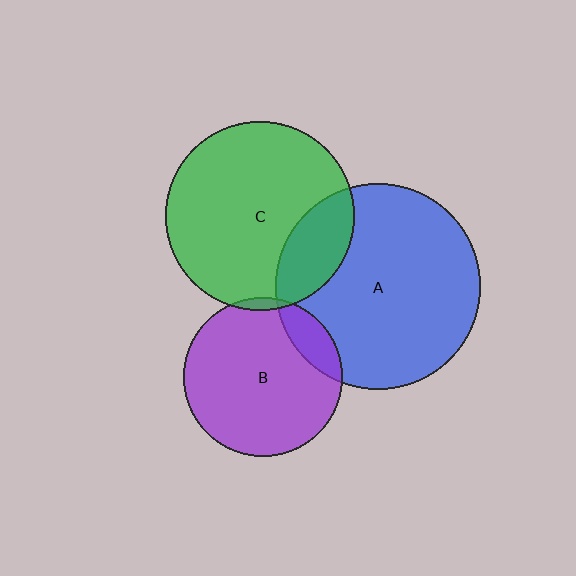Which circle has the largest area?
Circle A (blue).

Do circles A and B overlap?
Yes.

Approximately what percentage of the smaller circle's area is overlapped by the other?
Approximately 15%.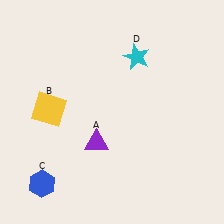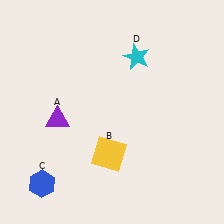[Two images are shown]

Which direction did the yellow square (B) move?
The yellow square (B) moved right.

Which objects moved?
The objects that moved are: the purple triangle (A), the yellow square (B).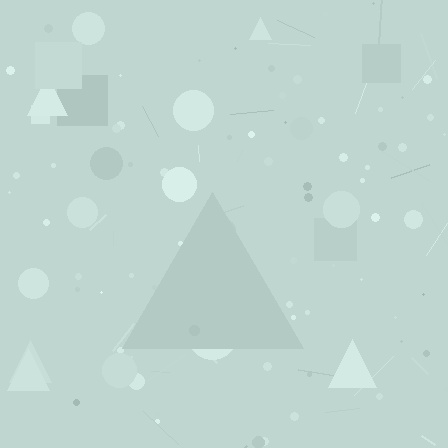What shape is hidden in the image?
A triangle is hidden in the image.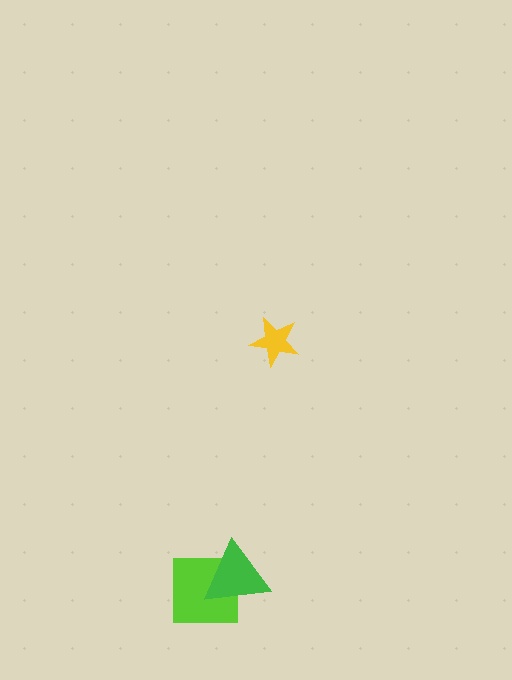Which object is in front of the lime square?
The green triangle is in front of the lime square.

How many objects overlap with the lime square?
1 object overlaps with the lime square.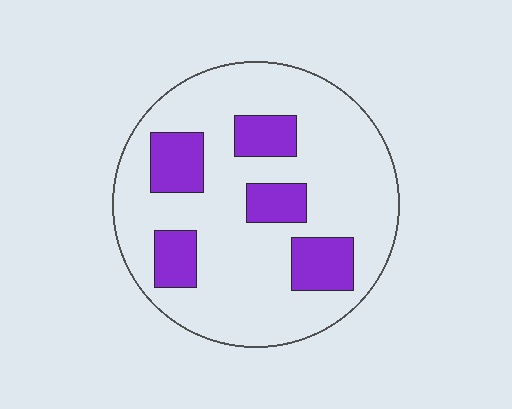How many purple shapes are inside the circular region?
5.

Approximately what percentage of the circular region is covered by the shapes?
Approximately 20%.